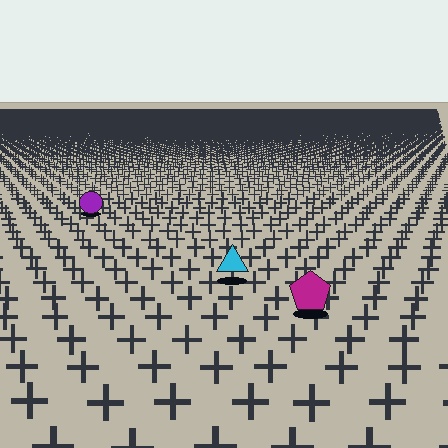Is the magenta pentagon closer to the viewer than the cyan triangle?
Yes. The magenta pentagon is closer — you can tell from the texture gradient: the ground texture is coarser near it.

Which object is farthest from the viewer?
The purple circle is farthest from the viewer. It appears smaller and the ground texture around it is denser.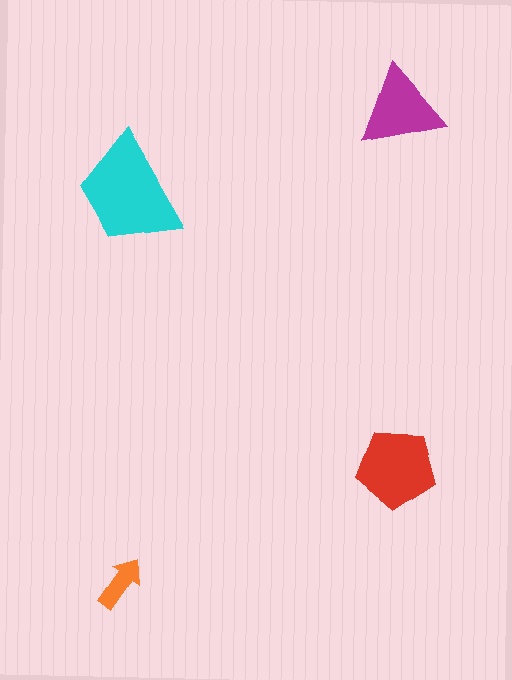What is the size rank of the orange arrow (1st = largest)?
4th.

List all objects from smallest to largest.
The orange arrow, the magenta triangle, the red pentagon, the cyan trapezoid.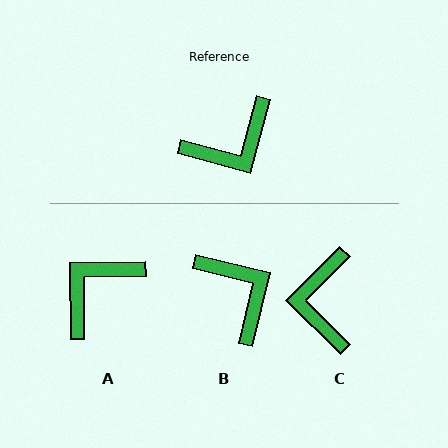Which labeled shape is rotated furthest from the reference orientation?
A, about 164 degrees away.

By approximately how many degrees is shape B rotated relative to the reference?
Approximately 91 degrees counter-clockwise.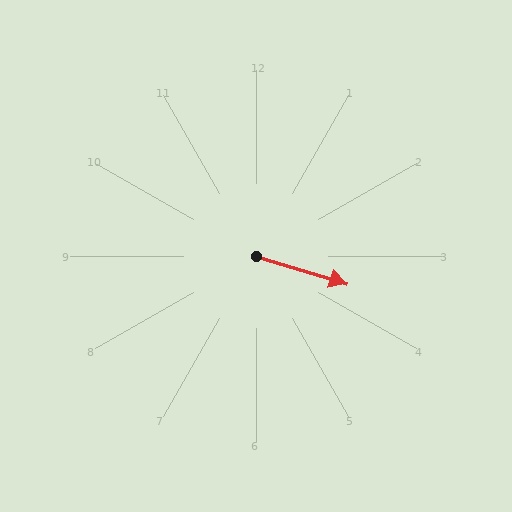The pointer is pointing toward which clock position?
Roughly 4 o'clock.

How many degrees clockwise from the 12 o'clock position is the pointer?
Approximately 107 degrees.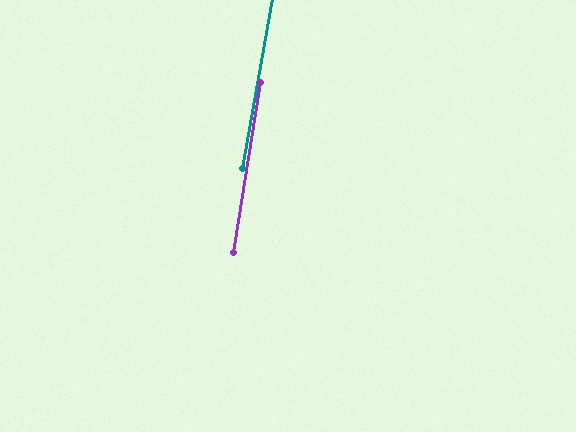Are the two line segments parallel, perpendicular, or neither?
Parallel — their directions differ by only 1.2°.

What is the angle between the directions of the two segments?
Approximately 1 degree.